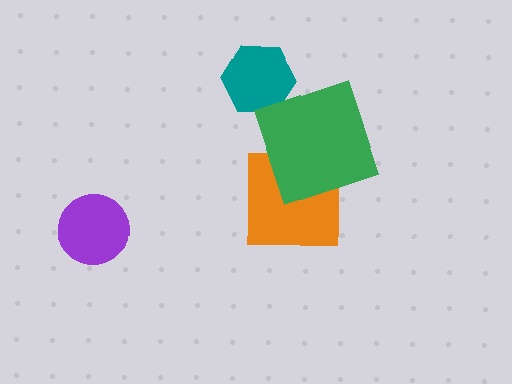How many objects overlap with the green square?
1 object overlaps with the green square.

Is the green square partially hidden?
No, no other shape covers it.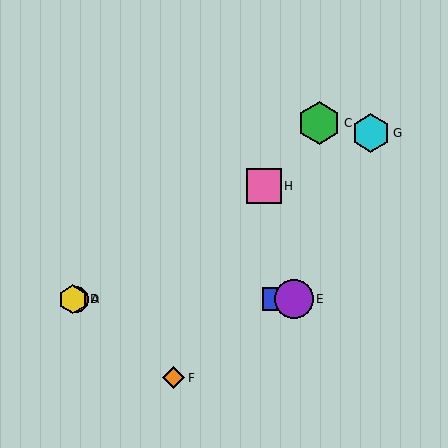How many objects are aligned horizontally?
4 objects (A, B, D, E) are aligned horizontally.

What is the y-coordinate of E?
Object E is at y≈299.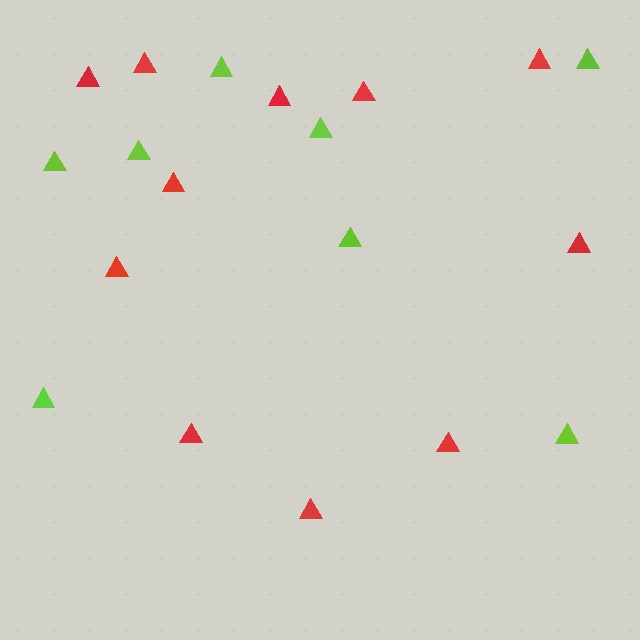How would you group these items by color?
There are 2 groups: one group of red triangles (11) and one group of lime triangles (8).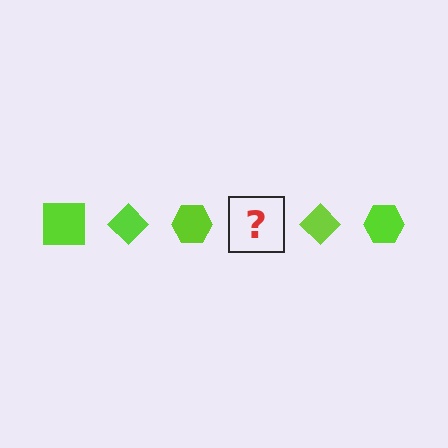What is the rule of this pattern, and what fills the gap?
The rule is that the pattern cycles through square, diamond, hexagon shapes in lime. The gap should be filled with a lime square.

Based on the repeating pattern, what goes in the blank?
The blank should be a lime square.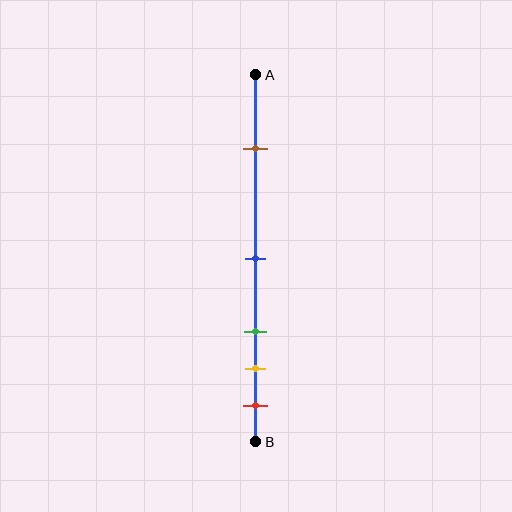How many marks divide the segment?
There are 5 marks dividing the segment.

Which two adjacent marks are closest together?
The yellow and red marks are the closest adjacent pair.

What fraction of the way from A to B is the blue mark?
The blue mark is approximately 50% (0.5) of the way from A to B.